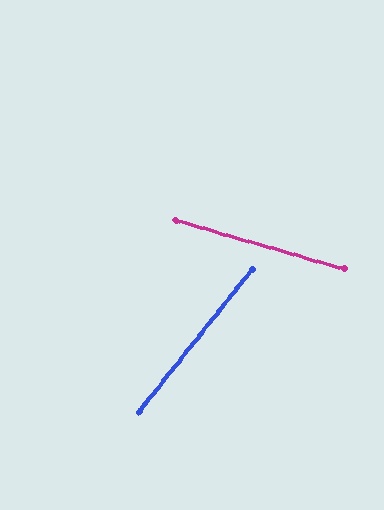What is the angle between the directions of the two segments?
Approximately 68 degrees.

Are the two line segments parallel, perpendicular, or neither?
Neither parallel nor perpendicular — they differ by about 68°.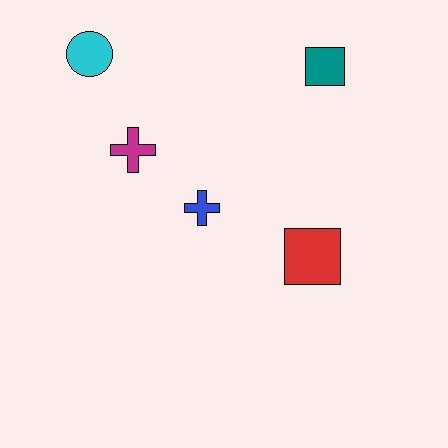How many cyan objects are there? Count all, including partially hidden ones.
There is 1 cyan object.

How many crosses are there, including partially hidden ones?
There are 2 crosses.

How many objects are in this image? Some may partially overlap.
There are 5 objects.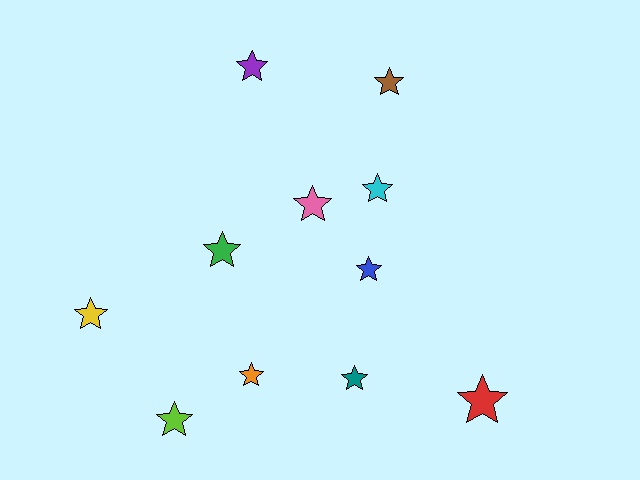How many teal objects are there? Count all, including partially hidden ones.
There is 1 teal object.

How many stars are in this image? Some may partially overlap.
There are 11 stars.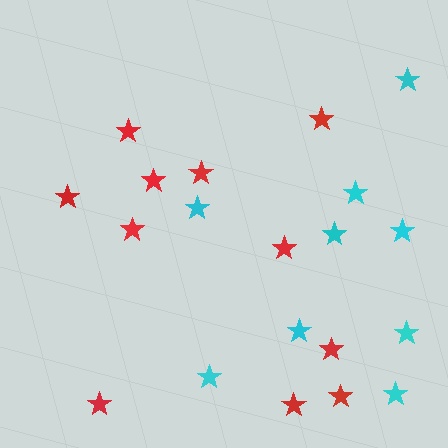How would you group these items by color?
There are 2 groups: one group of cyan stars (9) and one group of red stars (11).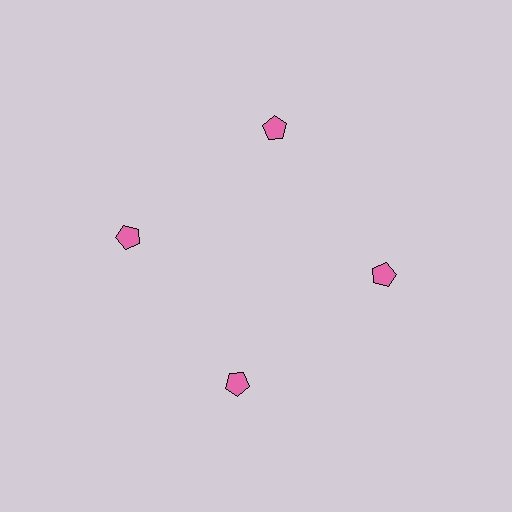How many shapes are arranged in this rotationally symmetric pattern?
There are 4 shapes, arranged in 4 groups of 1.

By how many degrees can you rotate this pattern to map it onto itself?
The pattern maps onto itself every 90 degrees of rotation.